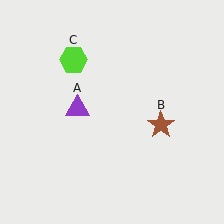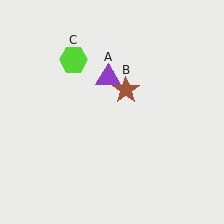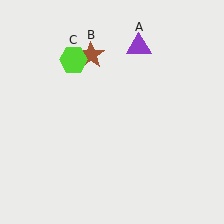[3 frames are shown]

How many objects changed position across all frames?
2 objects changed position: purple triangle (object A), brown star (object B).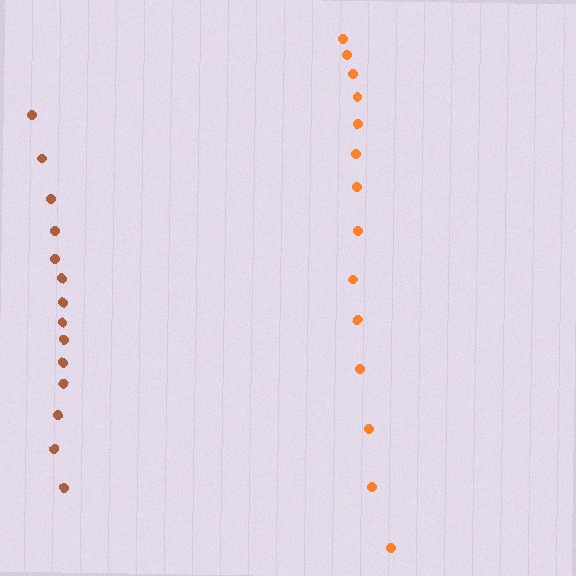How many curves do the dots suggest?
There are 2 distinct paths.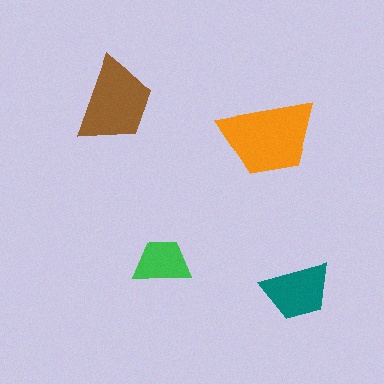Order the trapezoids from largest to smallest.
the orange one, the brown one, the teal one, the green one.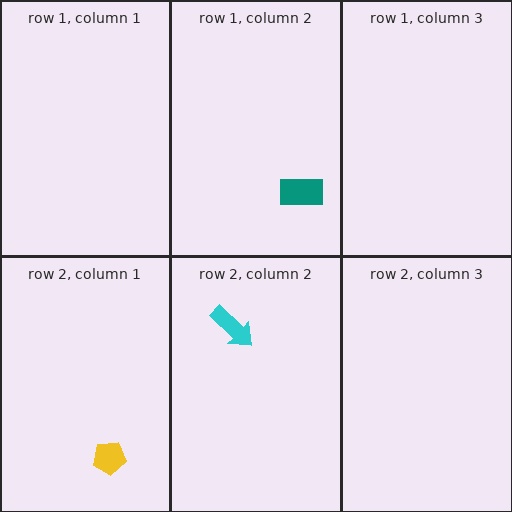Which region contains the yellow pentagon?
The row 2, column 1 region.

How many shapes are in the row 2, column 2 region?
1.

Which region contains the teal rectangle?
The row 1, column 2 region.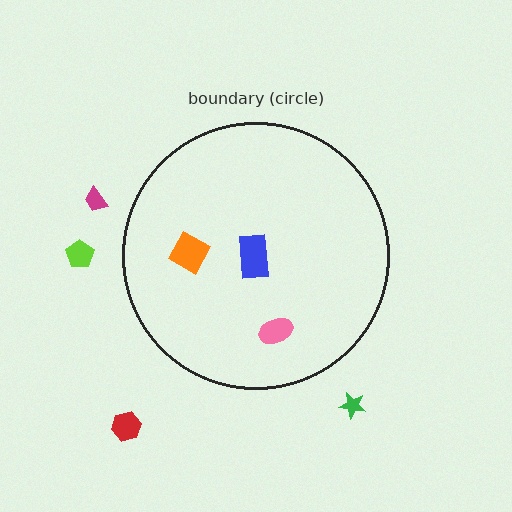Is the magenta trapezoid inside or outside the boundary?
Outside.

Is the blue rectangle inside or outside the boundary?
Inside.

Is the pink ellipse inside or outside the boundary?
Inside.